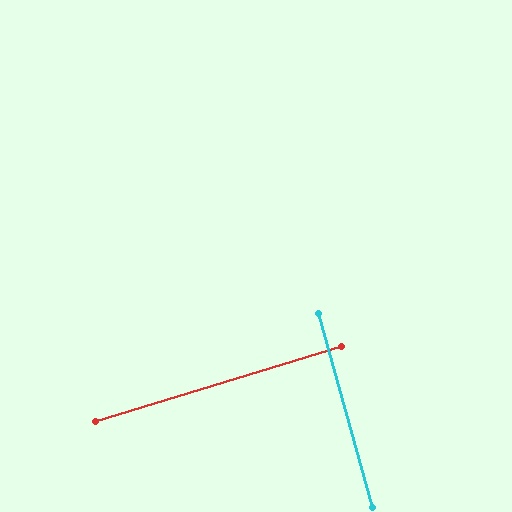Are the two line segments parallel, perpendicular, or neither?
Perpendicular — they meet at approximately 88°.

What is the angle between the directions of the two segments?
Approximately 88 degrees.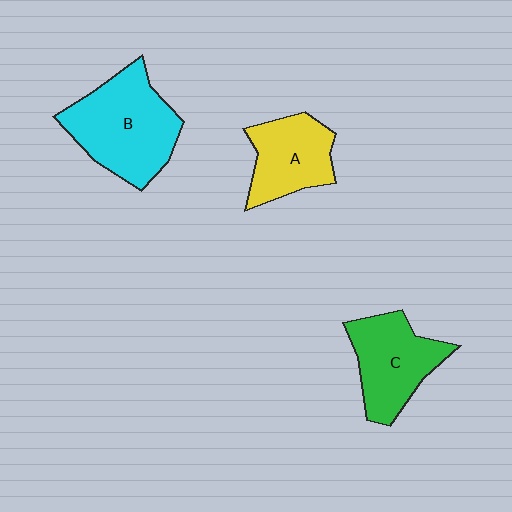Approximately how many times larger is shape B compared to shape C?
Approximately 1.3 times.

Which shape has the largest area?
Shape B (cyan).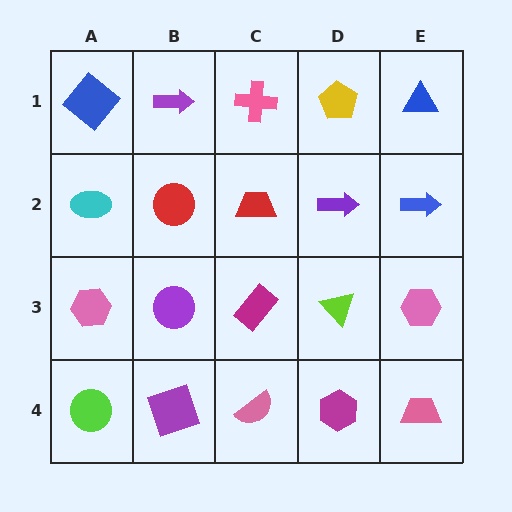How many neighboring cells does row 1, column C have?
3.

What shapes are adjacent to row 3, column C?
A red trapezoid (row 2, column C), a pink semicircle (row 4, column C), a purple circle (row 3, column B), a lime triangle (row 3, column D).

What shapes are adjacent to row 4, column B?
A purple circle (row 3, column B), a lime circle (row 4, column A), a pink semicircle (row 4, column C).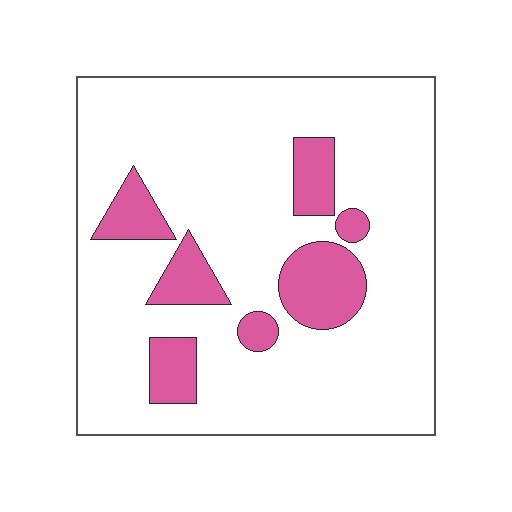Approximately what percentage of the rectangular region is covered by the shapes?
Approximately 15%.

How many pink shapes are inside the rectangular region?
7.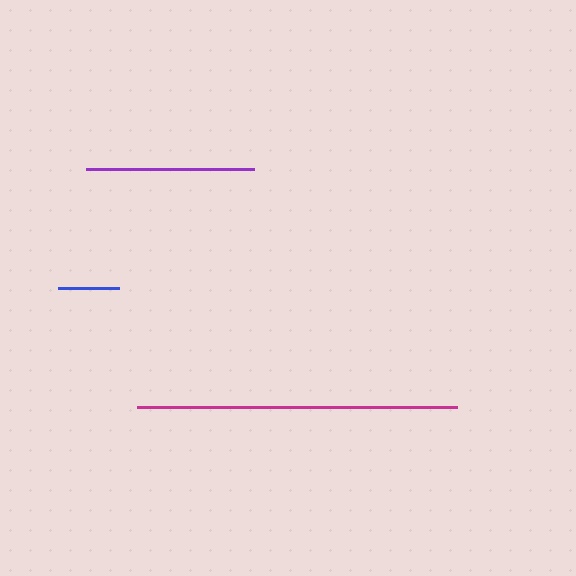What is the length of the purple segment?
The purple segment is approximately 167 pixels long.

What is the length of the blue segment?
The blue segment is approximately 61 pixels long.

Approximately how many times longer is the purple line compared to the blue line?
The purple line is approximately 2.7 times the length of the blue line.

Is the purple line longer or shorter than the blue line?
The purple line is longer than the blue line.